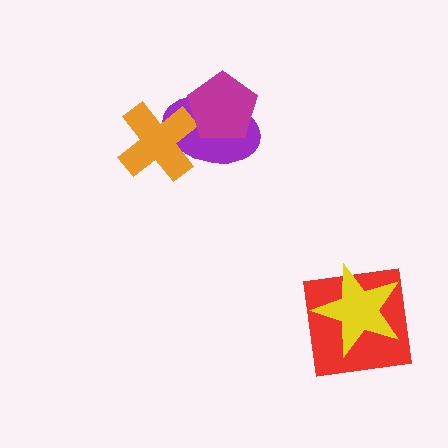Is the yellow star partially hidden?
No, no other shape covers it.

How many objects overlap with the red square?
1 object overlaps with the red square.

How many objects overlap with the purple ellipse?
2 objects overlap with the purple ellipse.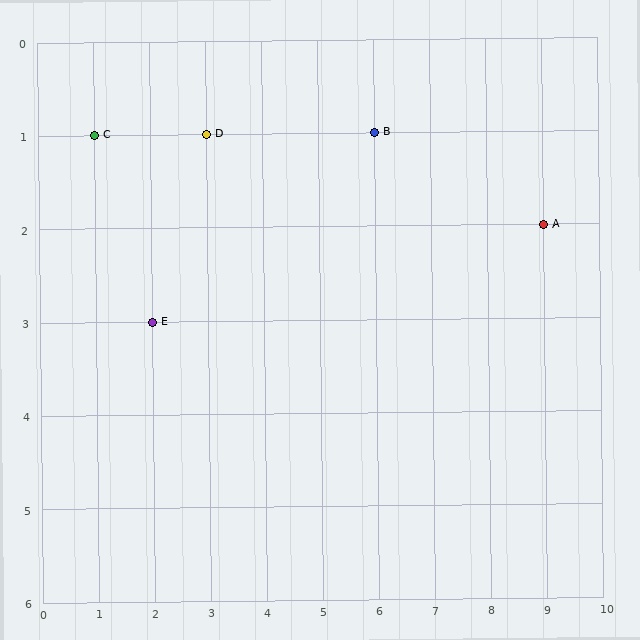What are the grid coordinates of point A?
Point A is at grid coordinates (9, 2).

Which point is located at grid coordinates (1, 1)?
Point C is at (1, 1).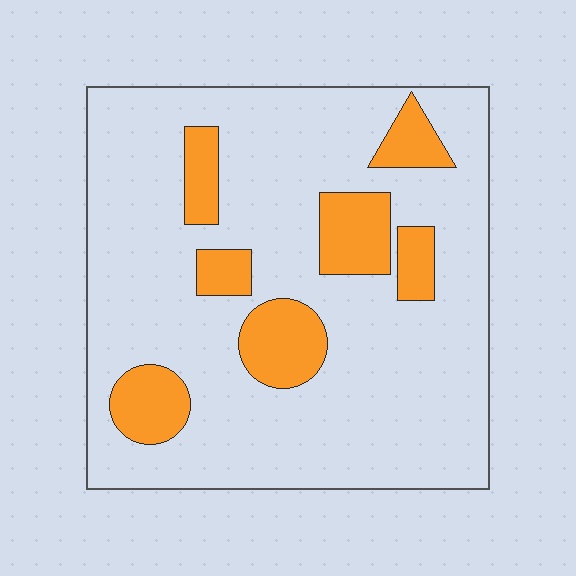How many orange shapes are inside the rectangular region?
7.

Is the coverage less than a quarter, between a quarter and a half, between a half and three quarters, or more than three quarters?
Less than a quarter.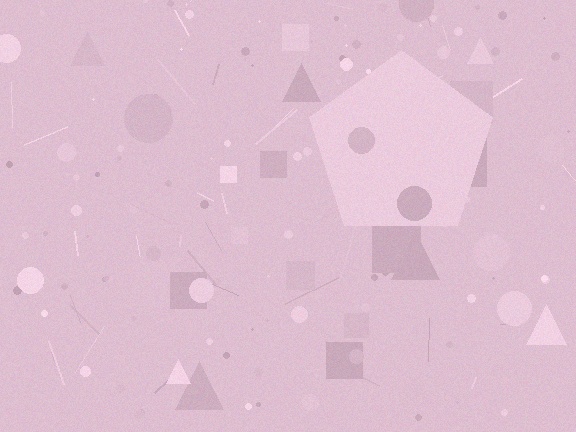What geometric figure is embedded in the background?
A pentagon is embedded in the background.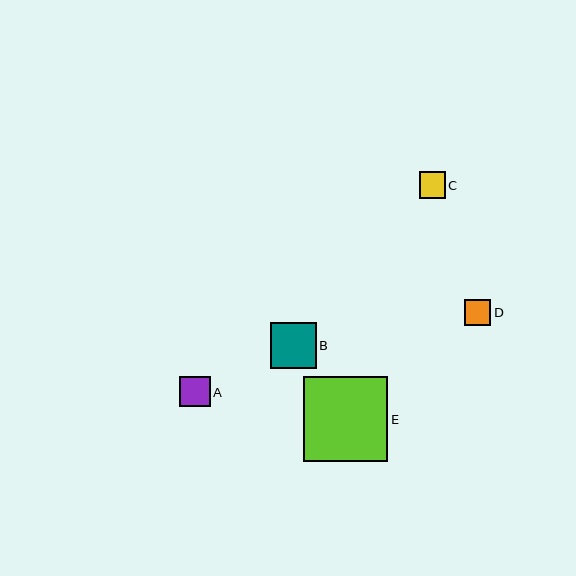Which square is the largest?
Square E is the largest with a size of approximately 84 pixels.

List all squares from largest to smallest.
From largest to smallest: E, B, A, D, C.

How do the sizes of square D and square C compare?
Square D and square C are approximately the same size.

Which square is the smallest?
Square C is the smallest with a size of approximately 26 pixels.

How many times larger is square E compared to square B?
Square E is approximately 1.9 times the size of square B.